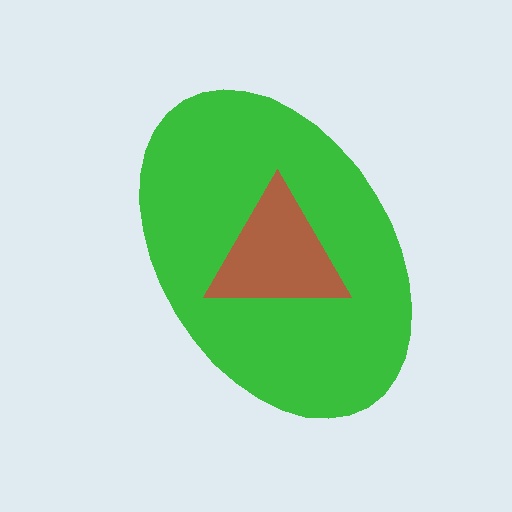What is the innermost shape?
The brown triangle.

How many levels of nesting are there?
2.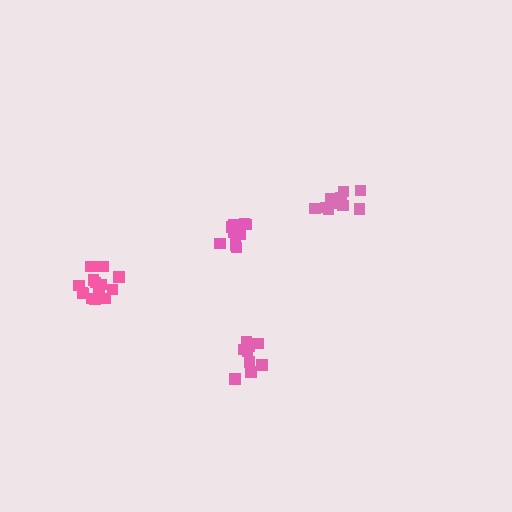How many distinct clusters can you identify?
There are 4 distinct clusters.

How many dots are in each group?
Group 1: 14 dots, Group 2: 9 dots, Group 3: 10 dots, Group 4: 10 dots (43 total).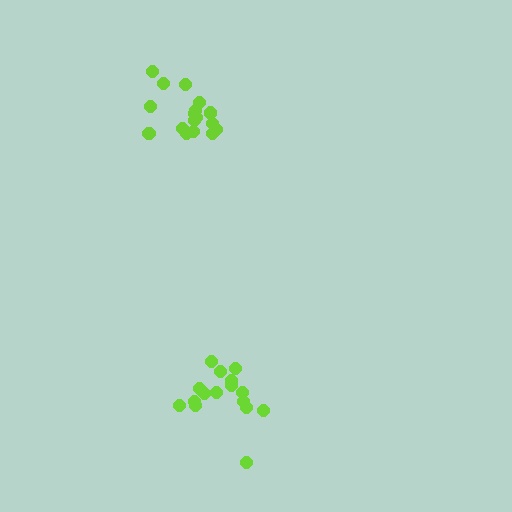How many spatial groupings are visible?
There are 2 spatial groupings.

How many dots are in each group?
Group 1: 17 dots, Group 2: 16 dots (33 total).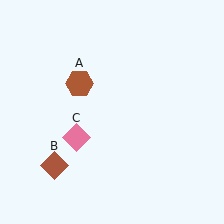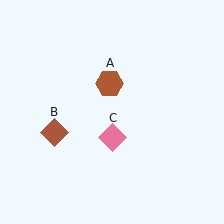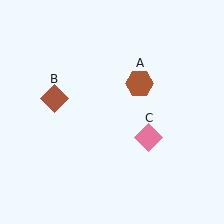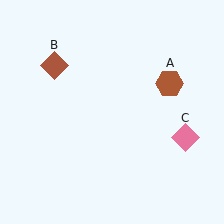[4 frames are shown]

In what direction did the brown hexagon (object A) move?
The brown hexagon (object A) moved right.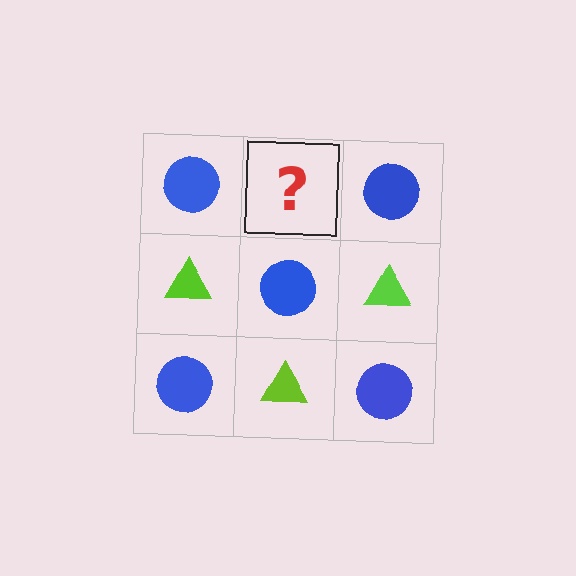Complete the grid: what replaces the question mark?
The question mark should be replaced with a lime triangle.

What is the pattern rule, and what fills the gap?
The rule is that it alternates blue circle and lime triangle in a checkerboard pattern. The gap should be filled with a lime triangle.